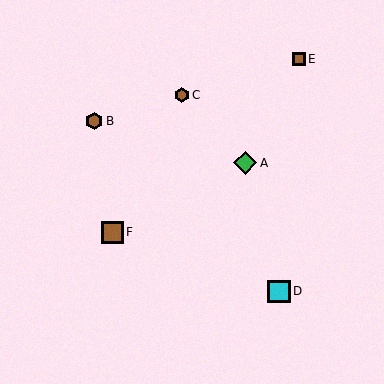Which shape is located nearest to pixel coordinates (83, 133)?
The brown hexagon (labeled B) at (94, 121) is nearest to that location.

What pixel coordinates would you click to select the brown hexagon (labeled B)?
Click at (94, 121) to select the brown hexagon B.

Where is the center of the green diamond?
The center of the green diamond is at (245, 163).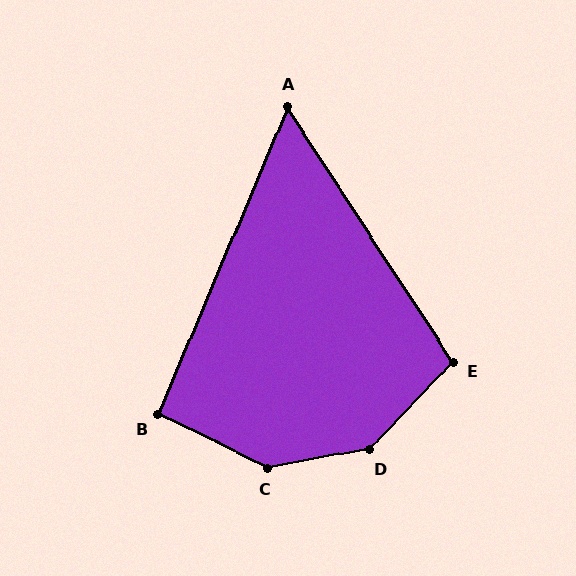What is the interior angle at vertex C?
Approximately 144 degrees (obtuse).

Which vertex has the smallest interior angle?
A, at approximately 56 degrees.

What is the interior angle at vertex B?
Approximately 93 degrees (approximately right).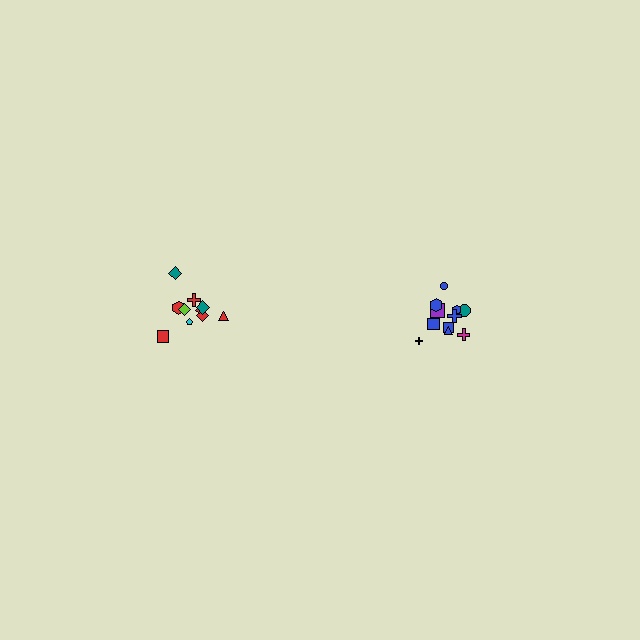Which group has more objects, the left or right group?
The right group.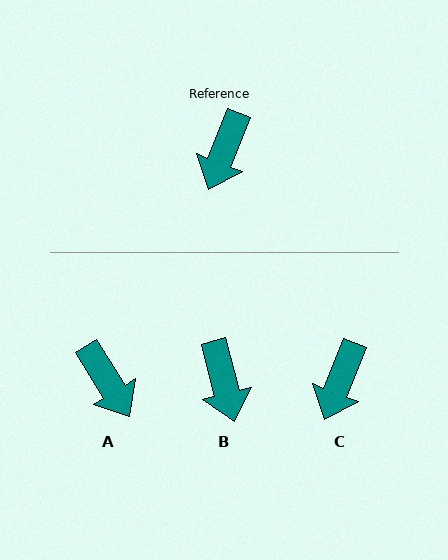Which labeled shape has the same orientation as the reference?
C.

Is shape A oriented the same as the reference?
No, it is off by about 53 degrees.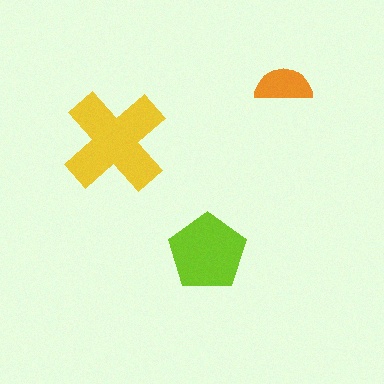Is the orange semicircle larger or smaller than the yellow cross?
Smaller.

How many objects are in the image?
There are 3 objects in the image.